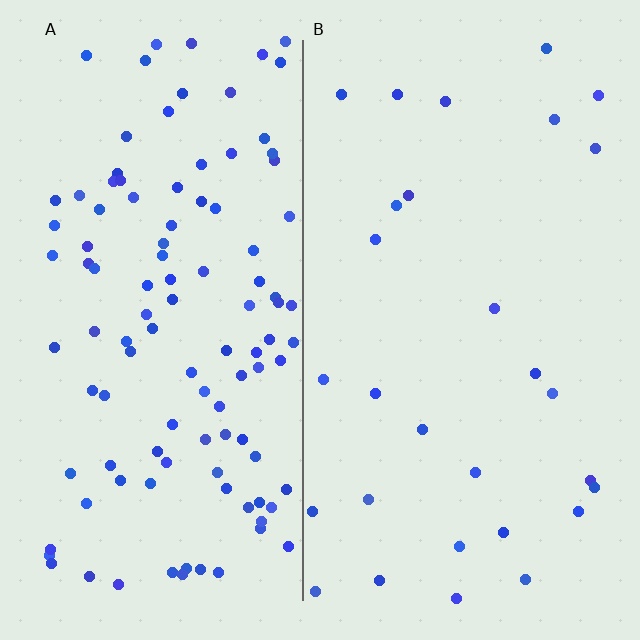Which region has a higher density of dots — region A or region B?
A (the left).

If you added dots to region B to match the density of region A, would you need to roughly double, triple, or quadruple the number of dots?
Approximately quadruple.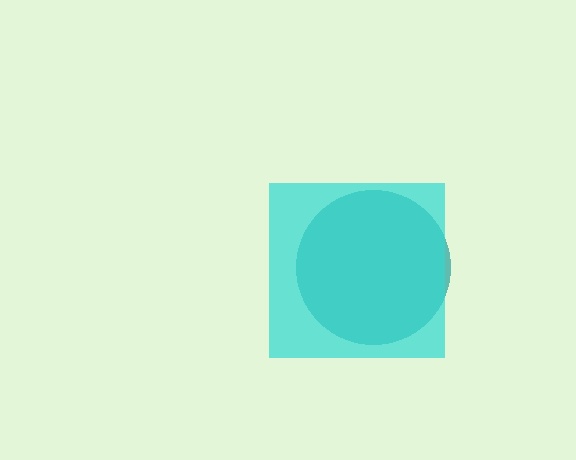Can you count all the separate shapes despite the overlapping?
Yes, there are 2 separate shapes.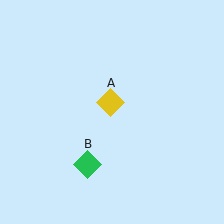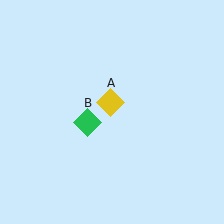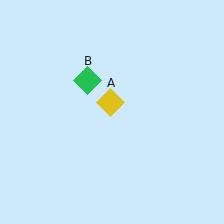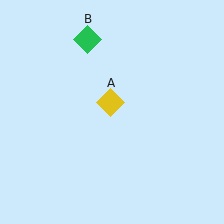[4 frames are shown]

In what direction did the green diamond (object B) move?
The green diamond (object B) moved up.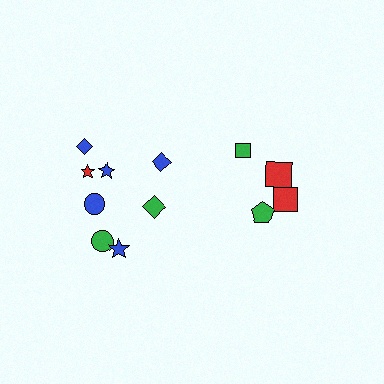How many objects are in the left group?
There are 8 objects.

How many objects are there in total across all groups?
There are 12 objects.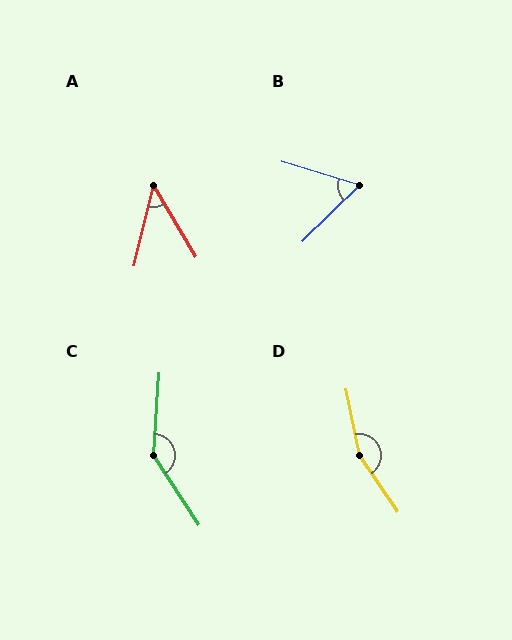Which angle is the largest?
D, at approximately 157 degrees.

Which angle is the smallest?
A, at approximately 44 degrees.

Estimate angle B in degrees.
Approximately 62 degrees.